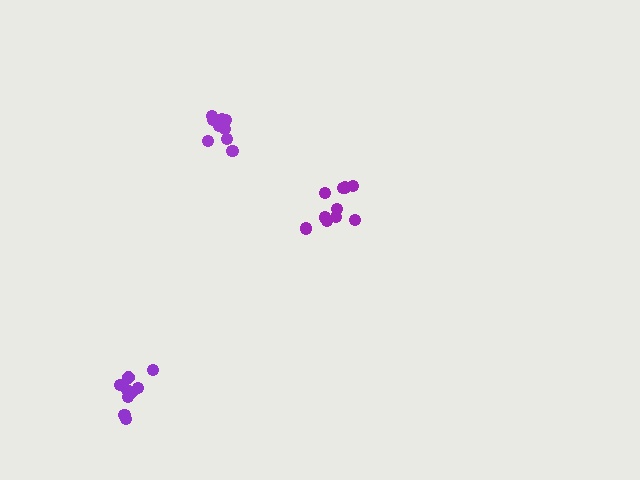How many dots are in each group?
Group 1: 10 dots, Group 2: 9 dots, Group 3: 9 dots (28 total).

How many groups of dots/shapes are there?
There are 3 groups.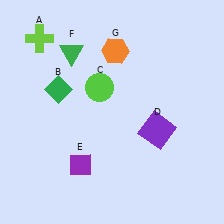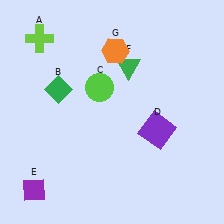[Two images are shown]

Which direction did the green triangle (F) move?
The green triangle (F) moved right.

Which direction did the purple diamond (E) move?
The purple diamond (E) moved left.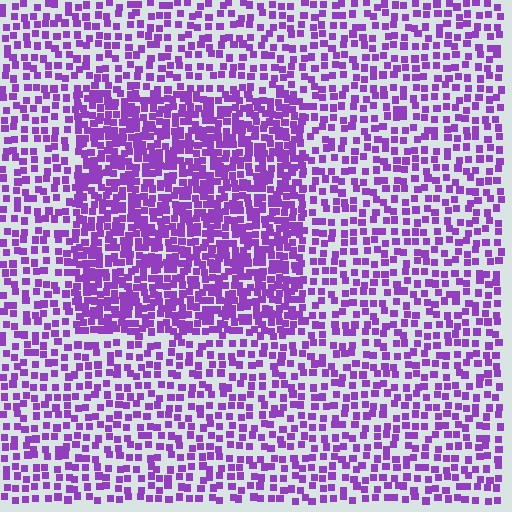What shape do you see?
I see a rectangle.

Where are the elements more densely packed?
The elements are more densely packed inside the rectangle boundary.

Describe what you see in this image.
The image contains small purple elements arranged at two different densities. A rectangle-shaped region is visible where the elements are more densely packed than the surrounding area.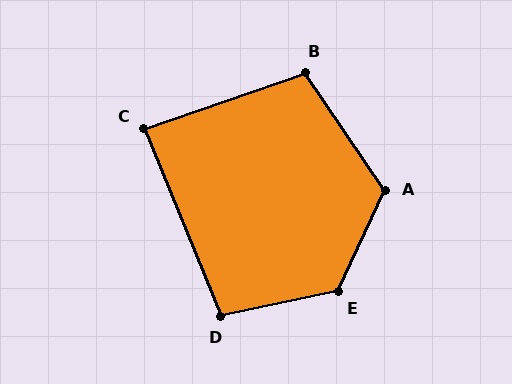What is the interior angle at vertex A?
Approximately 121 degrees (obtuse).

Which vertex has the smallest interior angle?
C, at approximately 87 degrees.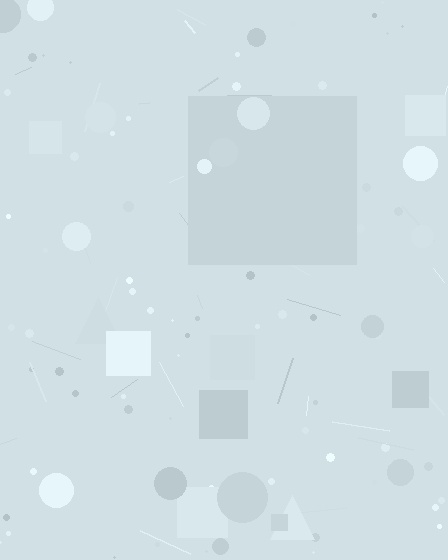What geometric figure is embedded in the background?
A square is embedded in the background.